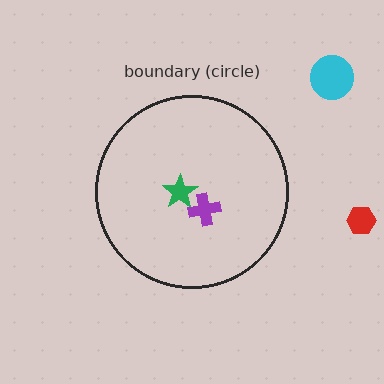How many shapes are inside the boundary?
2 inside, 2 outside.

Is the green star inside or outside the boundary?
Inside.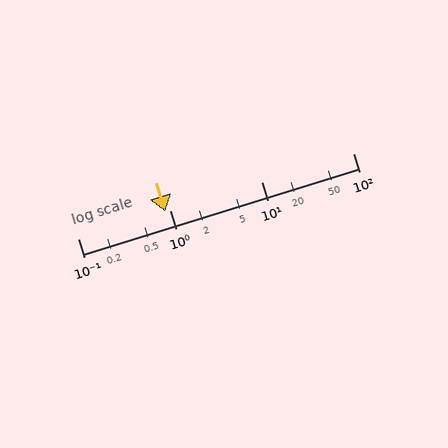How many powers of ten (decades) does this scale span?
The scale spans 3 decades, from 0.1 to 100.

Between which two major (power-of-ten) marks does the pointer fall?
The pointer is between 0.1 and 1.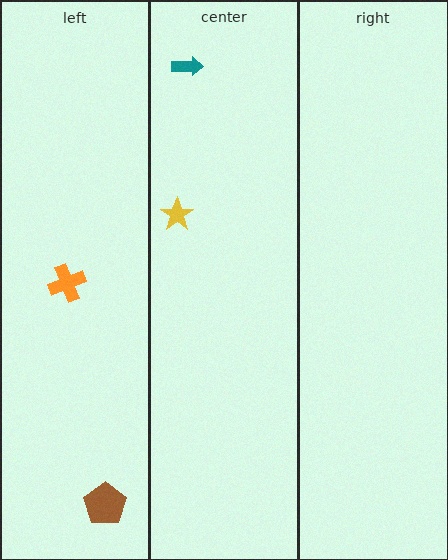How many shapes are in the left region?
2.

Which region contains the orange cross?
The left region.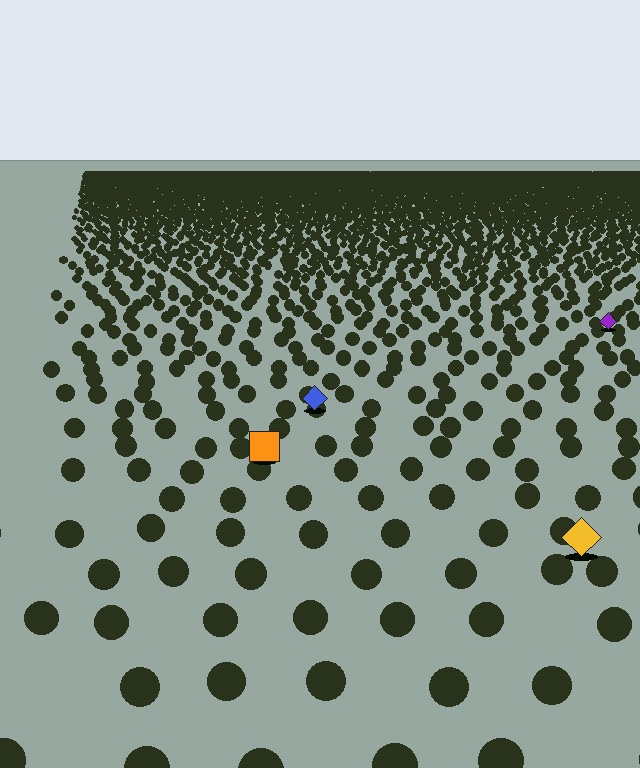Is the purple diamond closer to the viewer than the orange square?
No. The orange square is closer — you can tell from the texture gradient: the ground texture is coarser near it.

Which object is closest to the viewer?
The yellow diamond is closest. The texture marks near it are larger and more spread out.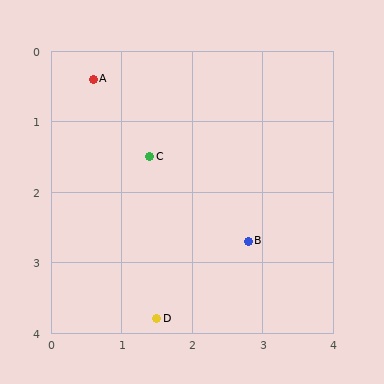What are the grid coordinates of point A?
Point A is at approximately (0.6, 0.4).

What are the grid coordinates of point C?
Point C is at approximately (1.4, 1.5).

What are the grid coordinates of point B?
Point B is at approximately (2.8, 2.7).